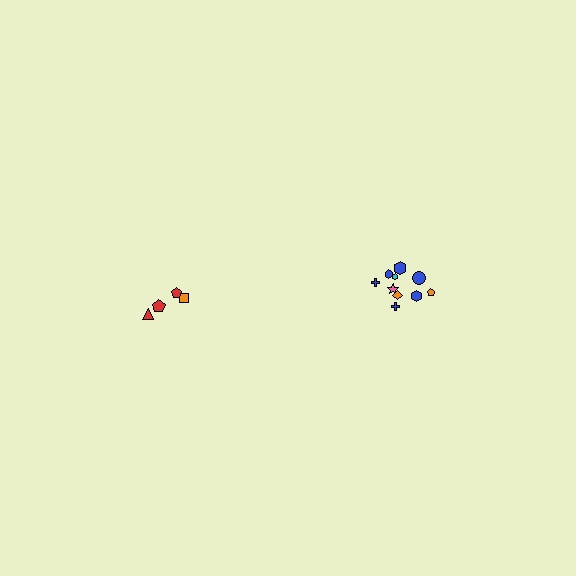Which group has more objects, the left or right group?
The right group.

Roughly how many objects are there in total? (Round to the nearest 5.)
Roughly 15 objects in total.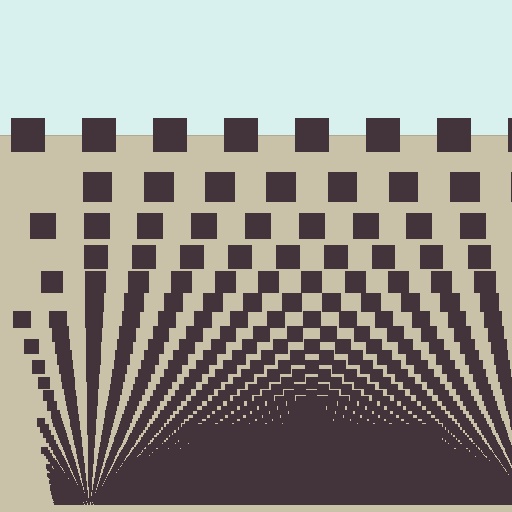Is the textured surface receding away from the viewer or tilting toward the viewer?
The surface appears to tilt toward the viewer. Texture elements get larger and sparser toward the top.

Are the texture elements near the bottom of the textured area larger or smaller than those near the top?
Smaller. The gradient is inverted — elements near the bottom are smaller and denser.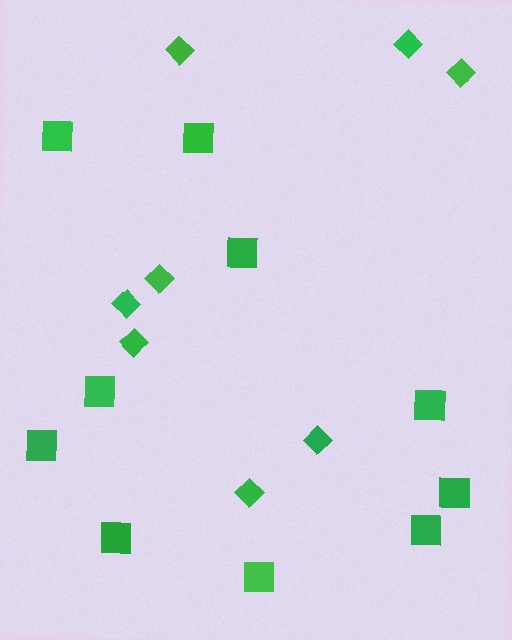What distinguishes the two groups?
There are 2 groups: one group of diamonds (8) and one group of squares (10).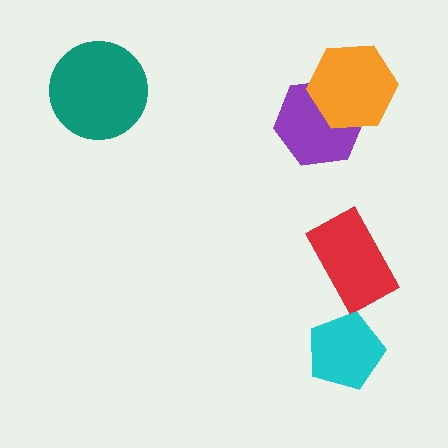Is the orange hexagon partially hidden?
No, no other shape covers it.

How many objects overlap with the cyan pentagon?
0 objects overlap with the cyan pentagon.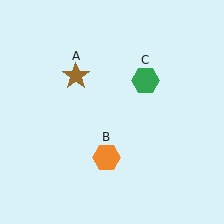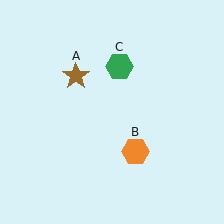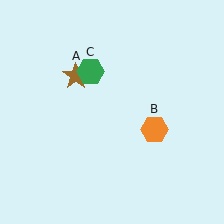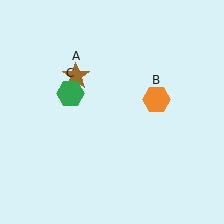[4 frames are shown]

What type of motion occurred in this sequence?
The orange hexagon (object B), green hexagon (object C) rotated counterclockwise around the center of the scene.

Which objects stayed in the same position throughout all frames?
Brown star (object A) remained stationary.